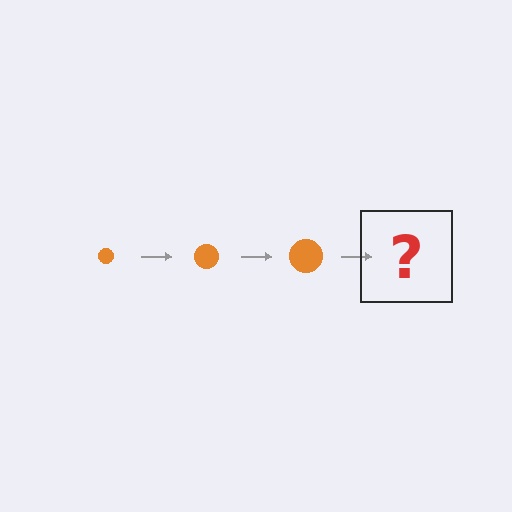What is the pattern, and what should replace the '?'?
The pattern is that the circle gets progressively larger each step. The '?' should be an orange circle, larger than the previous one.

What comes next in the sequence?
The next element should be an orange circle, larger than the previous one.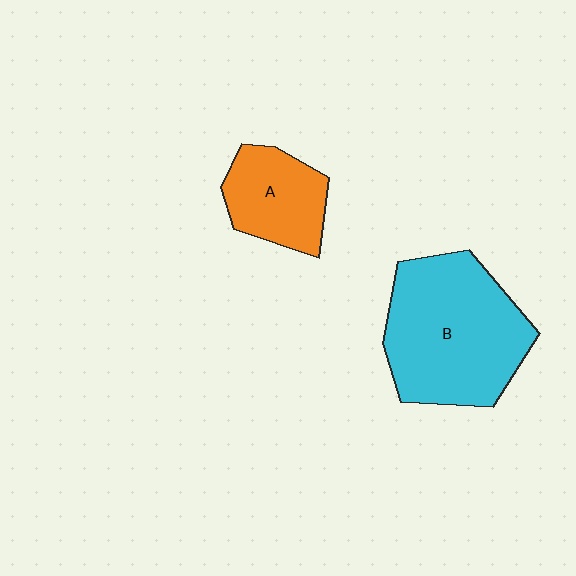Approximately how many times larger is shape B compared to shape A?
Approximately 2.1 times.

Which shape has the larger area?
Shape B (cyan).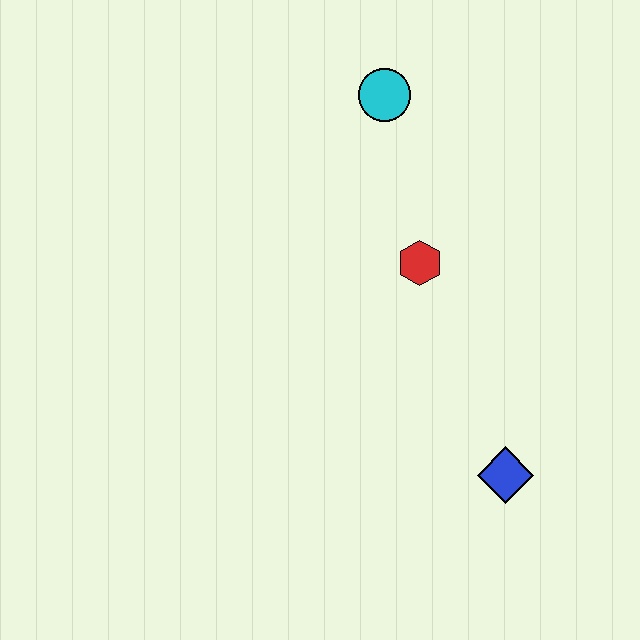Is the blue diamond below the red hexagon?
Yes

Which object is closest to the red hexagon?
The cyan circle is closest to the red hexagon.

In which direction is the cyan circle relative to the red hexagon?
The cyan circle is above the red hexagon.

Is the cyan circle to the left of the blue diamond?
Yes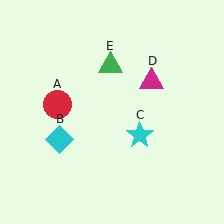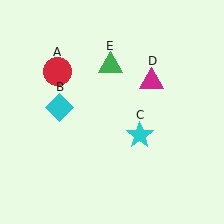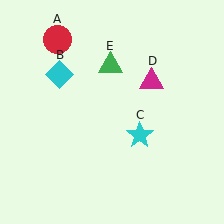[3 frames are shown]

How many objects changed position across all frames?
2 objects changed position: red circle (object A), cyan diamond (object B).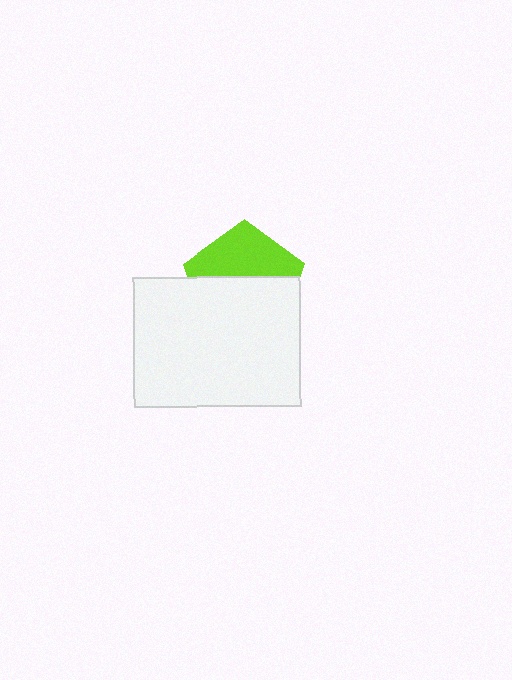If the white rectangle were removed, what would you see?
You would see the complete lime pentagon.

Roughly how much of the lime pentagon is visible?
A small part of it is visible (roughly 42%).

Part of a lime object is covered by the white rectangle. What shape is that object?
It is a pentagon.